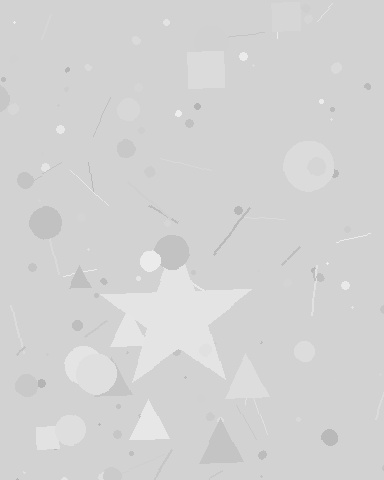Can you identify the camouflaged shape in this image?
The camouflaged shape is a star.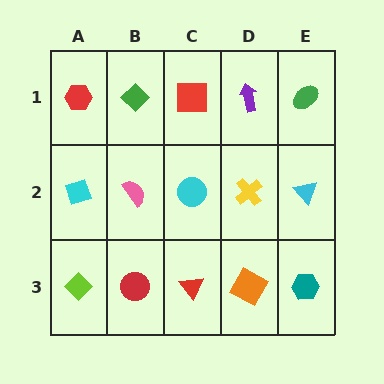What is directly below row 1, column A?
A cyan diamond.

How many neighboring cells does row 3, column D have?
3.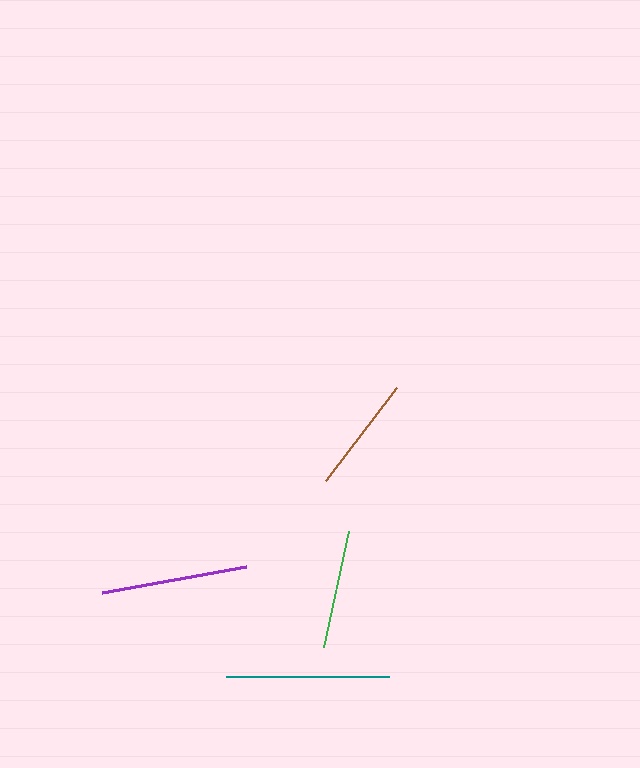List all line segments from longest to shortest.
From longest to shortest: teal, purple, green, brown.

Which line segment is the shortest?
The brown line is the shortest at approximately 117 pixels.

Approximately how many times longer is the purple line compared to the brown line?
The purple line is approximately 1.2 times the length of the brown line.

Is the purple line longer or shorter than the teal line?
The teal line is longer than the purple line.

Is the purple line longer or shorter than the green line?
The purple line is longer than the green line.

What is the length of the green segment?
The green segment is approximately 119 pixels long.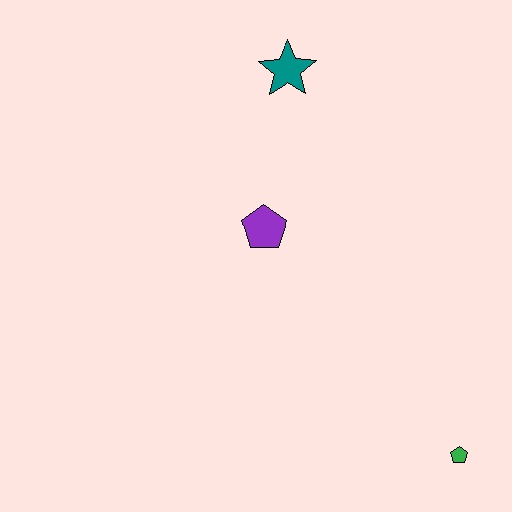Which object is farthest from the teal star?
The green pentagon is farthest from the teal star.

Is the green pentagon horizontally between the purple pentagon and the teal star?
No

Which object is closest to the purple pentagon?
The teal star is closest to the purple pentagon.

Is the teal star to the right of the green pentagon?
No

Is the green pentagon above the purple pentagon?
No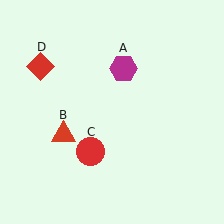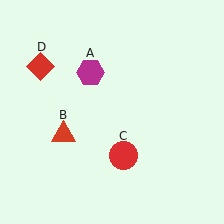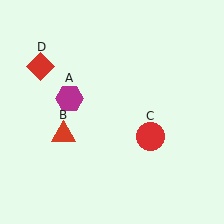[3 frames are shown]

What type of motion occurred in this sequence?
The magenta hexagon (object A), red circle (object C) rotated counterclockwise around the center of the scene.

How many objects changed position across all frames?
2 objects changed position: magenta hexagon (object A), red circle (object C).